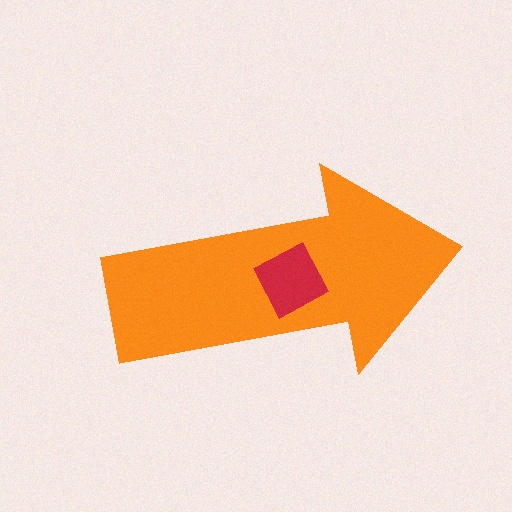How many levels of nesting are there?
2.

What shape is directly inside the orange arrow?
The red square.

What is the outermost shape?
The orange arrow.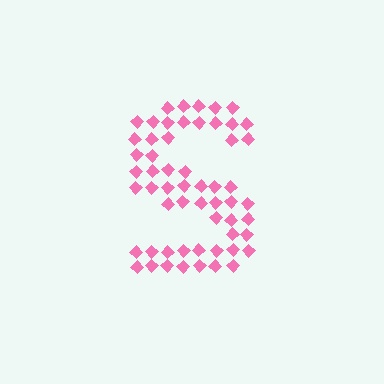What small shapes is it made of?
It is made of small diamonds.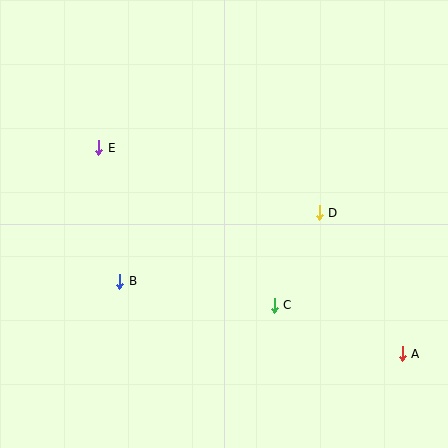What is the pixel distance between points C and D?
The distance between C and D is 102 pixels.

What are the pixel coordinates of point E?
Point E is at (99, 148).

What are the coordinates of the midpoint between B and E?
The midpoint between B and E is at (109, 215).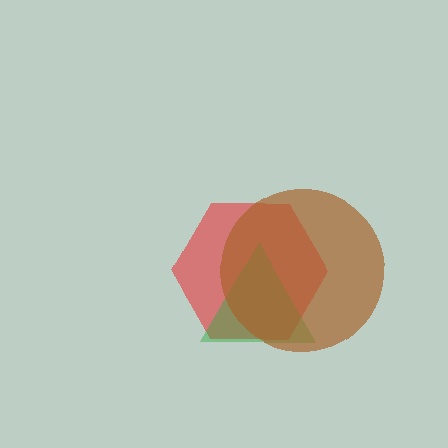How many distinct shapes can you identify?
There are 3 distinct shapes: a red hexagon, a green triangle, a brown circle.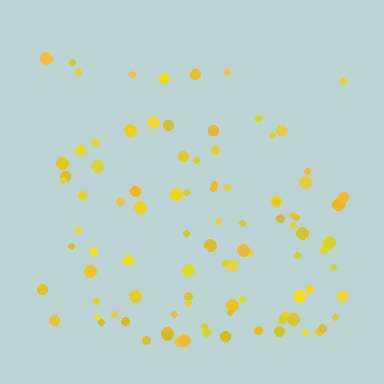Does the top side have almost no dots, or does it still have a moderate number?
Still a moderate number, just noticeably fewer than the bottom.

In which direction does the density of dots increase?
From top to bottom, with the bottom side densest.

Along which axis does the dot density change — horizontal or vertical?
Vertical.